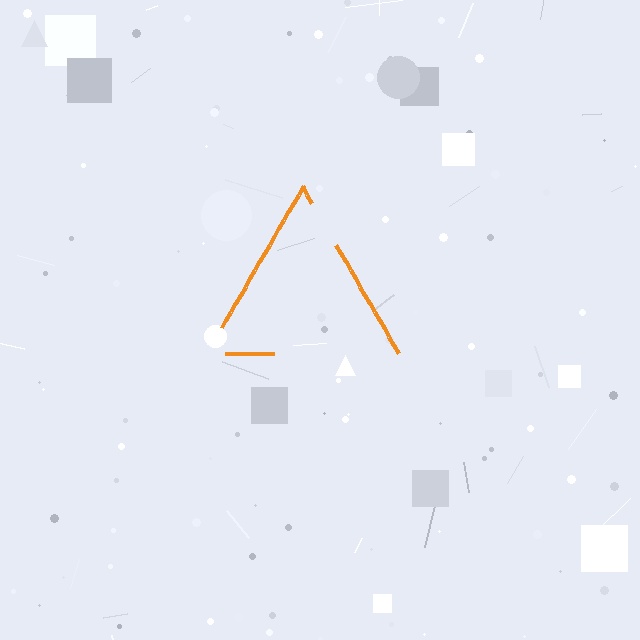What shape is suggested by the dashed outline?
The dashed outline suggests a triangle.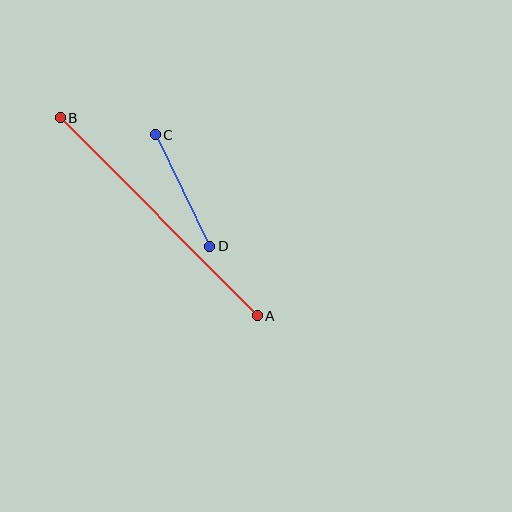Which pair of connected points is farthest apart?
Points A and B are farthest apart.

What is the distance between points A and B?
The distance is approximately 279 pixels.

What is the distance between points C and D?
The distance is approximately 124 pixels.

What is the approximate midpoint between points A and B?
The midpoint is at approximately (159, 217) pixels.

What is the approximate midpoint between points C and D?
The midpoint is at approximately (183, 191) pixels.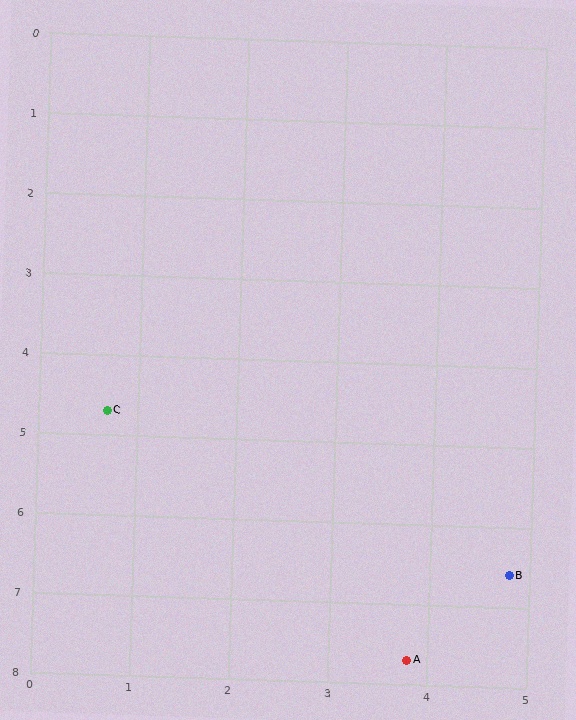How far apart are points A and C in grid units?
Points A and C are about 4.3 grid units apart.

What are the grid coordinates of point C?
Point C is at approximately (0.7, 4.7).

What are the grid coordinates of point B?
Point B is at approximately (4.8, 6.6).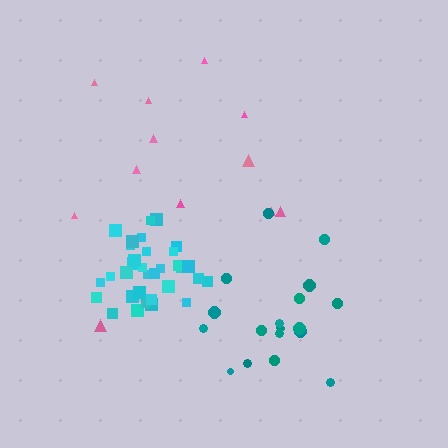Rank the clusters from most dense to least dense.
cyan, teal, pink.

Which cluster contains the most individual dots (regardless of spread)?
Cyan (33).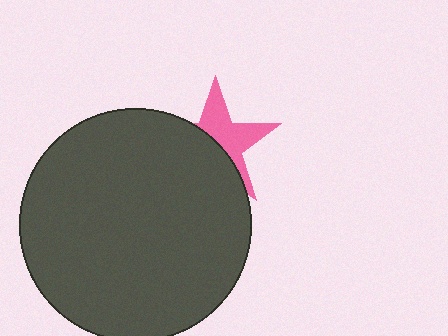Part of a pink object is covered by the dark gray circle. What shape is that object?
It is a star.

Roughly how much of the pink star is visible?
About half of it is visible (roughly 48%).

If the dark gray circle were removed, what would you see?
You would see the complete pink star.